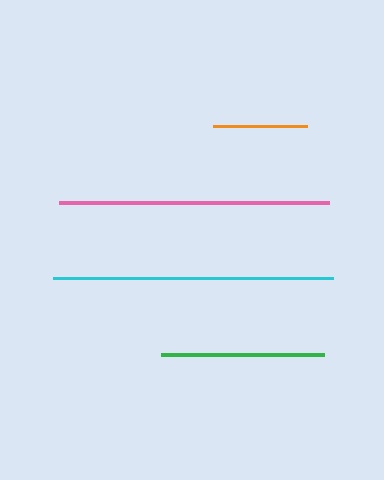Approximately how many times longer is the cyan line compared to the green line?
The cyan line is approximately 1.7 times the length of the green line.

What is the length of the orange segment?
The orange segment is approximately 94 pixels long.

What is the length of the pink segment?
The pink segment is approximately 271 pixels long.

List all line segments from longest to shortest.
From longest to shortest: cyan, pink, green, orange.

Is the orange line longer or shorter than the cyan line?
The cyan line is longer than the orange line.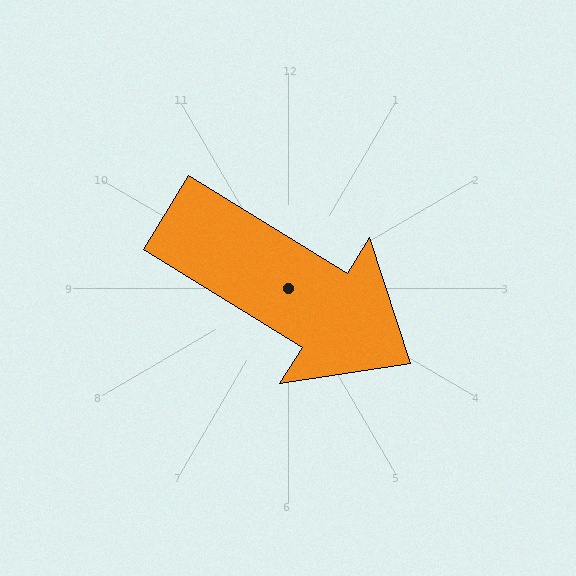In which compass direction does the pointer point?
Southeast.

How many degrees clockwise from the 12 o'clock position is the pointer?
Approximately 122 degrees.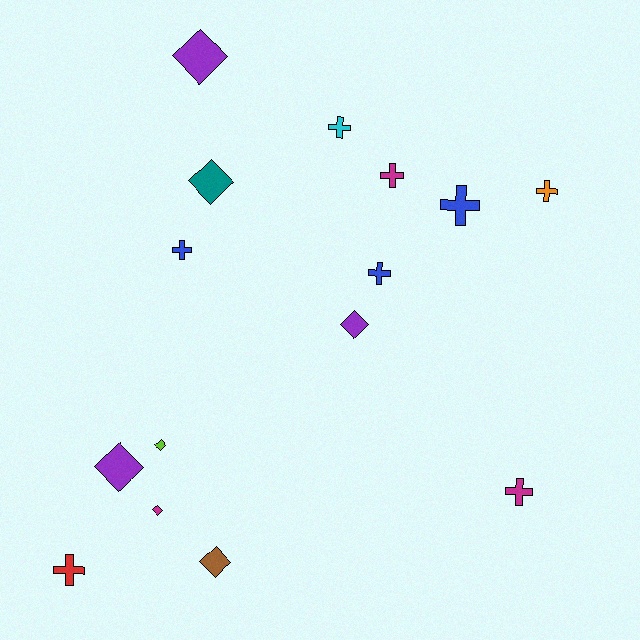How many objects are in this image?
There are 15 objects.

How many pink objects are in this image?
There are no pink objects.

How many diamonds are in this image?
There are 7 diamonds.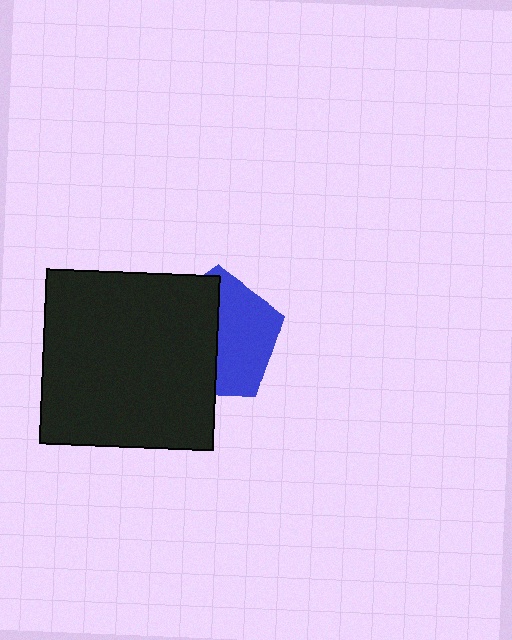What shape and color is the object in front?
The object in front is a black square.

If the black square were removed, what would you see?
You would see the complete blue pentagon.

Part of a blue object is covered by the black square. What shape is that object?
It is a pentagon.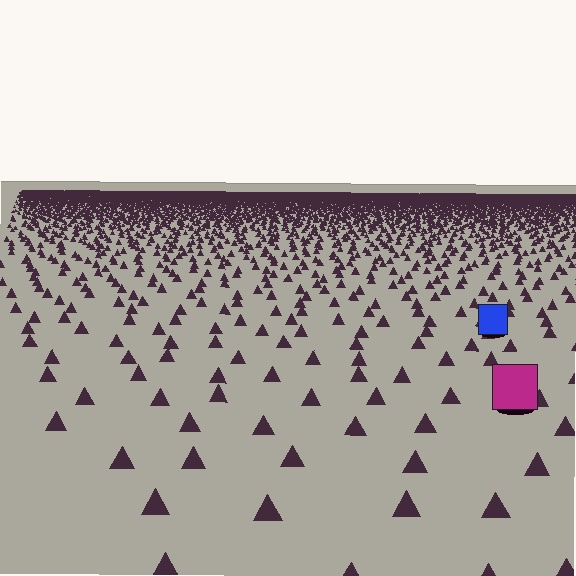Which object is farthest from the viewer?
The blue square is farthest from the viewer. It appears smaller and the ground texture around it is denser.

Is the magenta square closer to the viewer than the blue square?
Yes. The magenta square is closer — you can tell from the texture gradient: the ground texture is coarser near it.